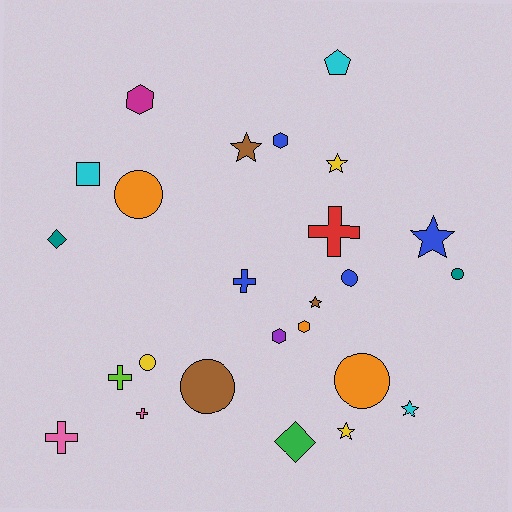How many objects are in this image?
There are 25 objects.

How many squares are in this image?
There is 1 square.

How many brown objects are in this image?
There are 3 brown objects.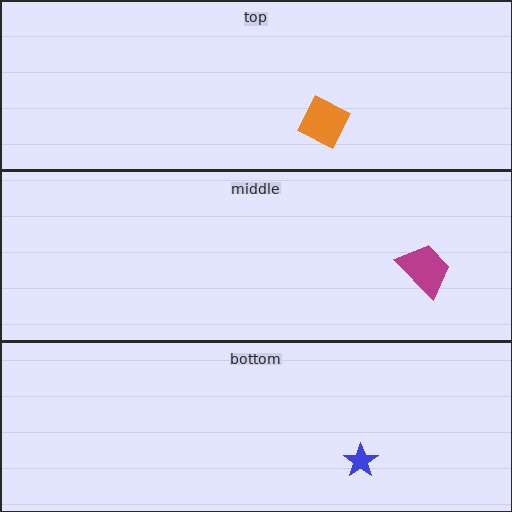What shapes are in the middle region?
The magenta trapezoid.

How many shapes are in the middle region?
1.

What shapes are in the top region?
The orange diamond.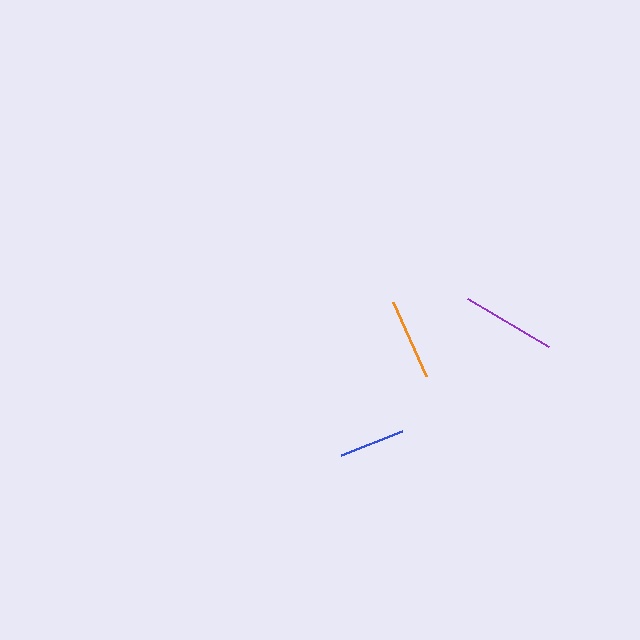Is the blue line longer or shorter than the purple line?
The purple line is longer than the blue line.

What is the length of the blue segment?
The blue segment is approximately 66 pixels long.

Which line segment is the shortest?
The blue line is the shortest at approximately 66 pixels.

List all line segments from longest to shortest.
From longest to shortest: purple, orange, blue.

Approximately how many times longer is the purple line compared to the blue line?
The purple line is approximately 1.4 times the length of the blue line.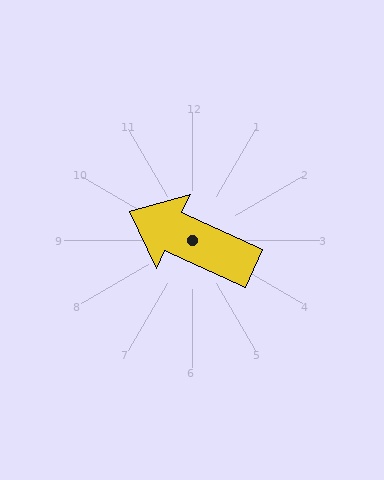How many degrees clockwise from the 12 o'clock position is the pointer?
Approximately 295 degrees.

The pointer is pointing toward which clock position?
Roughly 10 o'clock.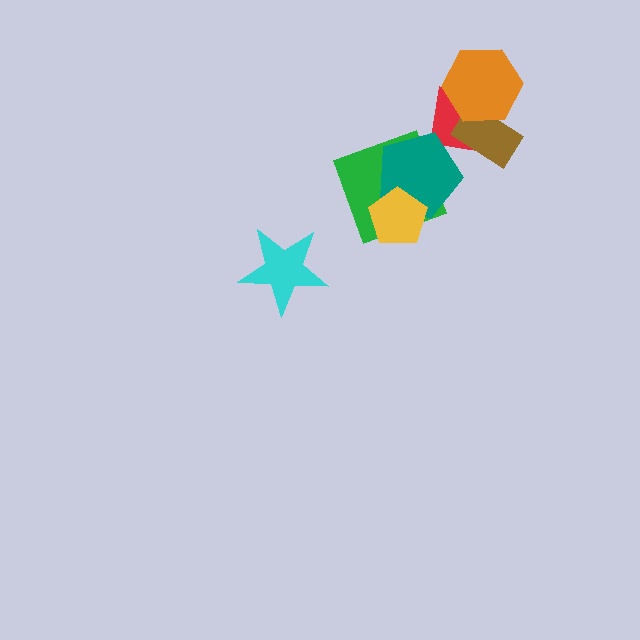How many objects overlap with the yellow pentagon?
2 objects overlap with the yellow pentagon.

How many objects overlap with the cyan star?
0 objects overlap with the cyan star.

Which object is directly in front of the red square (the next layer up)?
The brown rectangle is directly in front of the red square.